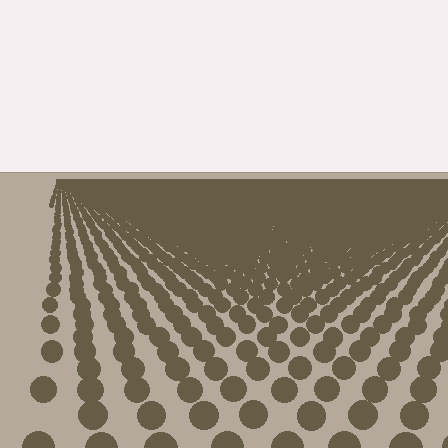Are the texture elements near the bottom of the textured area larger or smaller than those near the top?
Larger. Near the bottom, elements are closer to the viewer and appear at a bigger on-screen size.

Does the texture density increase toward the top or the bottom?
Density increases toward the top.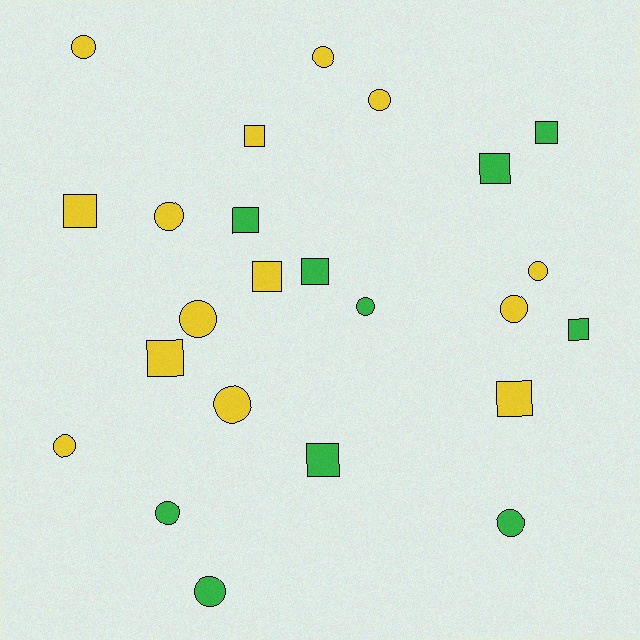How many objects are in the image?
There are 24 objects.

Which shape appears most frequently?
Circle, with 13 objects.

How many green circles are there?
There are 4 green circles.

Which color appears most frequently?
Yellow, with 14 objects.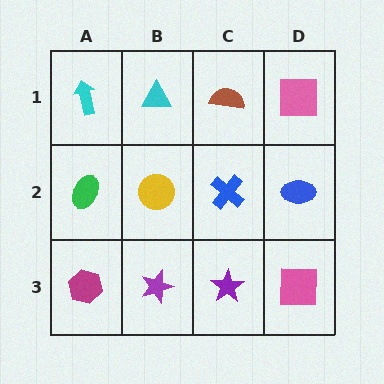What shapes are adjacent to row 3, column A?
A green ellipse (row 2, column A), a purple star (row 3, column B).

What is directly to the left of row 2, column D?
A blue cross.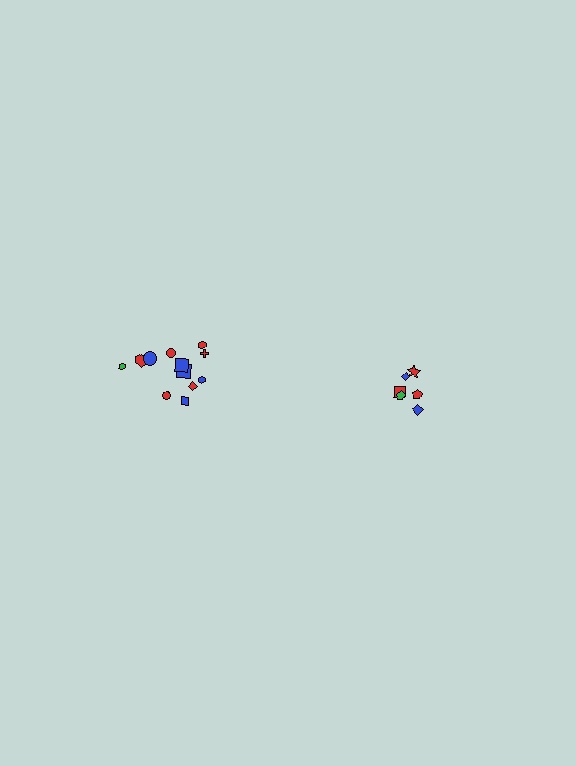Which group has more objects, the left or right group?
The left group.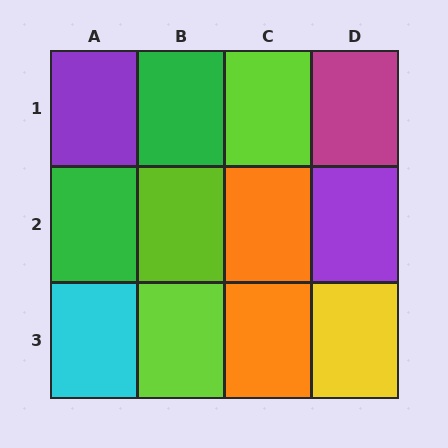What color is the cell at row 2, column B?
Lime.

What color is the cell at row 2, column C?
Orange.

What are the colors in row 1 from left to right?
Purple, green, lime, magenta.